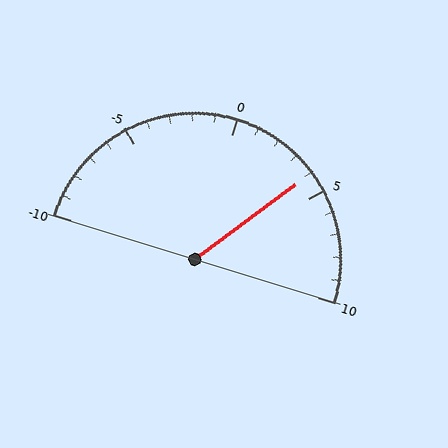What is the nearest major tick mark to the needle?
The nearest major tick mark is 5.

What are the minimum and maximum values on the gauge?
The gauge ranges from -10 to 10.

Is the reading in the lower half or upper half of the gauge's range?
The reading is in the upper half of the range (-10 to 10).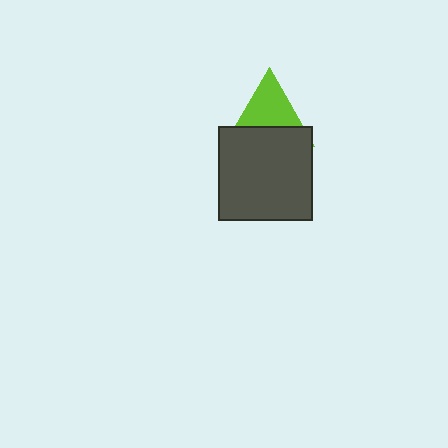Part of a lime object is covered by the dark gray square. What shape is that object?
It is a triangle.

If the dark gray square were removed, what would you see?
You would see the complete lime triangle.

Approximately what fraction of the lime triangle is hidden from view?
Roughly 47% of the lime triangle is hidden behind the dark gray square.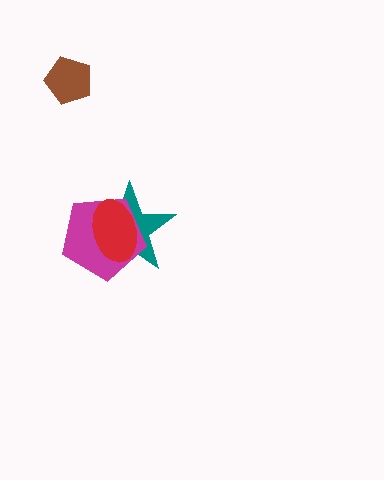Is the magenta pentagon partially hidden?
Yes, it is partially covered by another shape.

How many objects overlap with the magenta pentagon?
2 objects overlap with the magenta pentagon.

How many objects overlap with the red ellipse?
2 objects overlap with the red ellipse.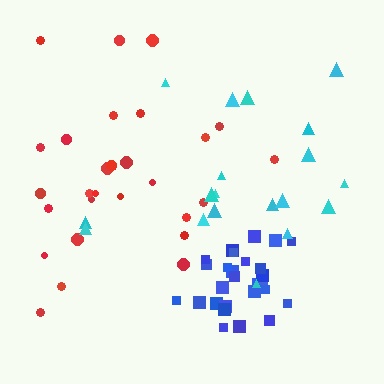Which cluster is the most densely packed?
Blue.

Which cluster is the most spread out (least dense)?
Cyan.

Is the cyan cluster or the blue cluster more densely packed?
Blue.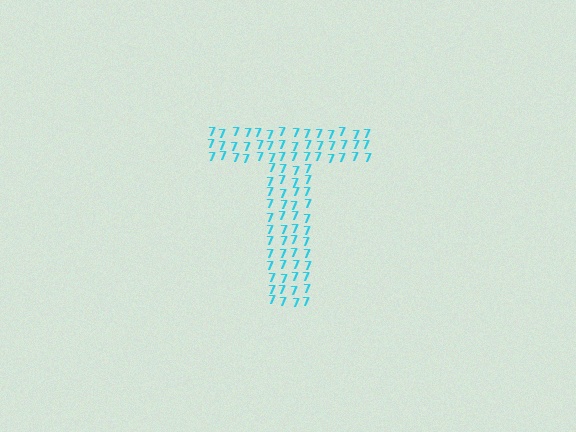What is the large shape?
The large shape is the letter T.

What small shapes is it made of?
It is made of small digit 7's.